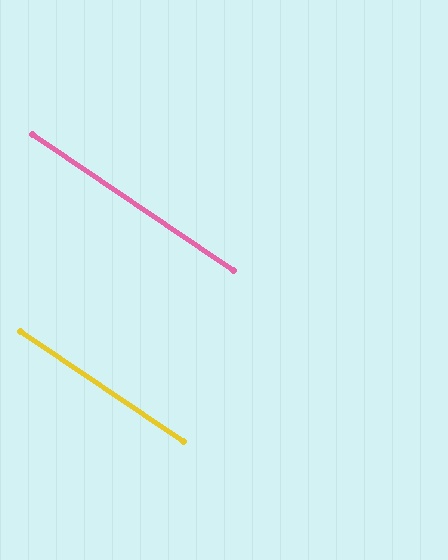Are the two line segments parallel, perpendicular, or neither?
Parallel — their directions differ by only 0.4°.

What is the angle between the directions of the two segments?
Approximately 0 degrees.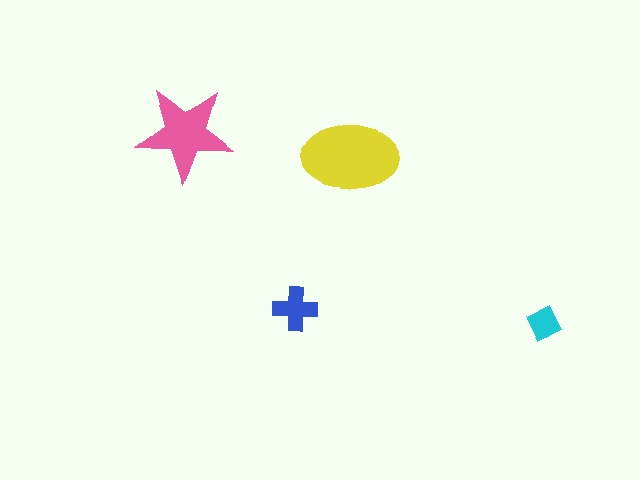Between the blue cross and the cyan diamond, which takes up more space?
The blue cross.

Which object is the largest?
The yellow ellipse.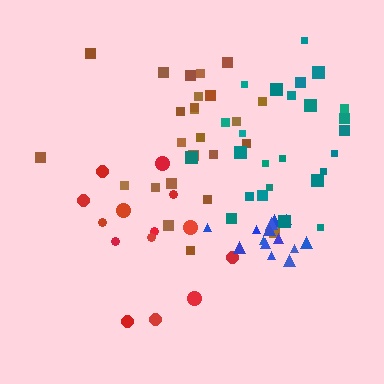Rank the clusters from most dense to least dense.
blue, brown, teal, red.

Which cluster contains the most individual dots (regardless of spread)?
Brown (25).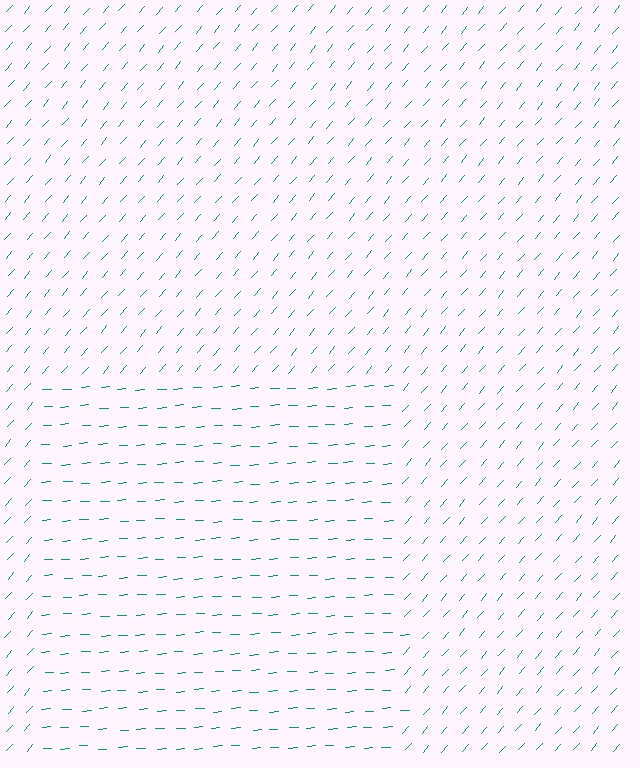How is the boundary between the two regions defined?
The boundary is defined purely by a change in line orientation (approximately 45 degrees difference). All lines are the same color and thickness.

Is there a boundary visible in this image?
Yes, there is a texture boundary formed by a change in line orientation.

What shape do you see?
I see a rectangle.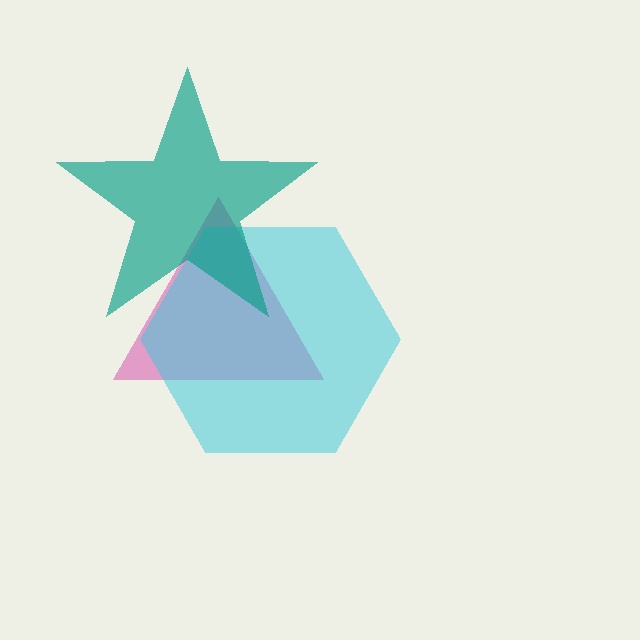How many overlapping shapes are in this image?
There are 3 overlapping shapes in the image.